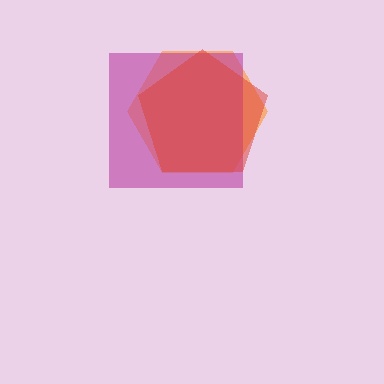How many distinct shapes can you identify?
There are 3 distinct shapes: an orange hexagon, a magenta square, a red pentagon.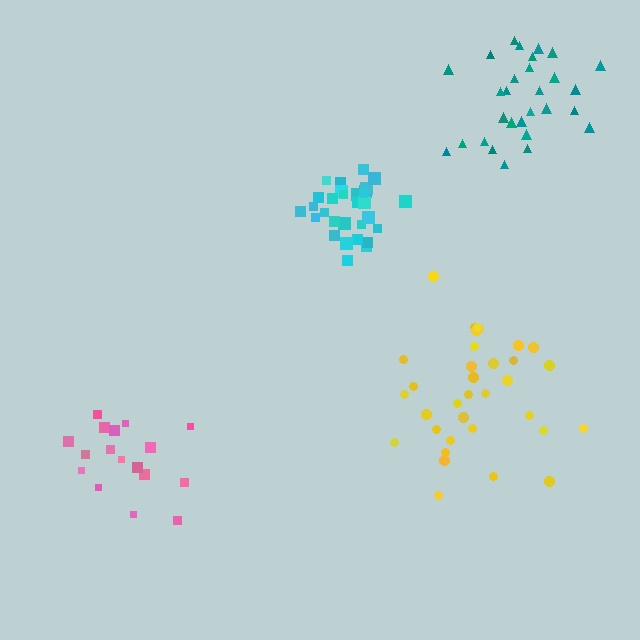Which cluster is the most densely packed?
Cyan.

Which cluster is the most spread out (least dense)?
Yellow.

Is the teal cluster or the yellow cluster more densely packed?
Teal.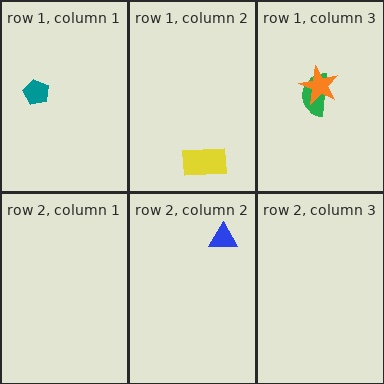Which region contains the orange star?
The row 1, column 3 region.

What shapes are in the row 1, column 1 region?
The teal pentagon.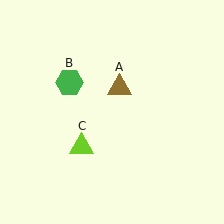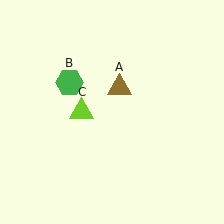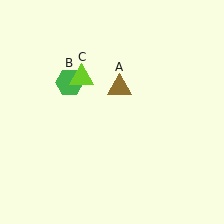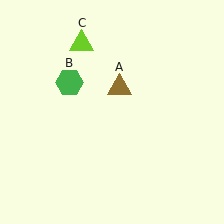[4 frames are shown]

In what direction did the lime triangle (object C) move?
The lime triangle (object C) moved up.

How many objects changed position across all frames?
1 object changed position: lime triangle (object C).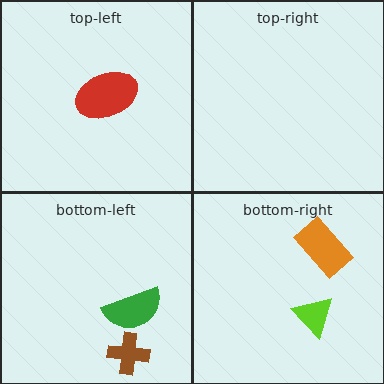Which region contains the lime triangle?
The bottom-right region.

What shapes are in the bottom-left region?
The brown cross, the green semicircle.